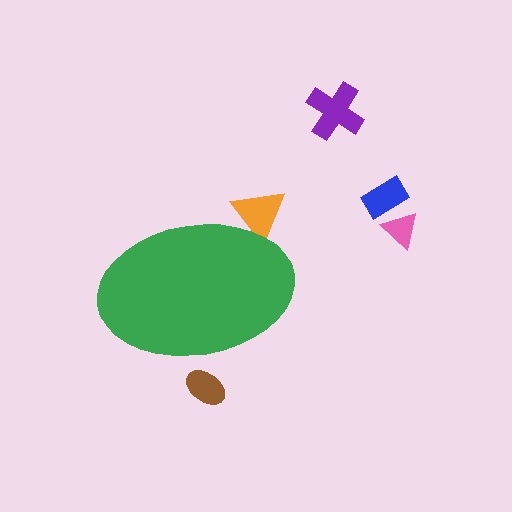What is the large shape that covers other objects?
A green ellipse.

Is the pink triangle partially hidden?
No, the pink triangle is fully visible.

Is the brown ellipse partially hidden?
Yes, the brown ellipse is partially hidden behind the green ellipse.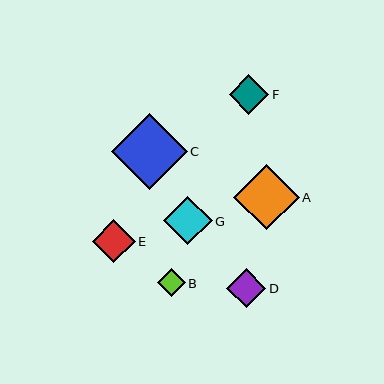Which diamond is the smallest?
Diamond B is the smallest with a size of approximately 28 pixels.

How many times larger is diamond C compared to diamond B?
Diamond C is approximately 2.7 times the size of diamond B.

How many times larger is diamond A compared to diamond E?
Diamond A is approximately 1.5 times the size of diamond E.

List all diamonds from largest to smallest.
From largest to smallest: C, A, G, E, F, D, B.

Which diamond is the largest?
Diamond C is the largest with a size of approximately 76 pixels.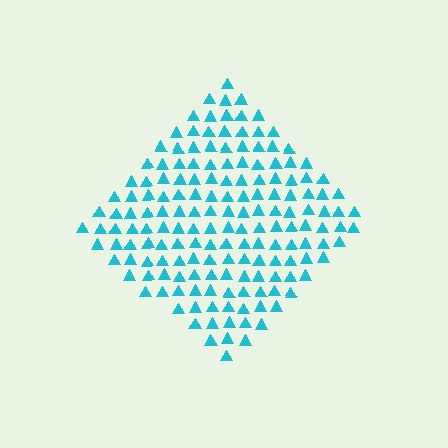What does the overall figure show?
The overall figure shows a diamond.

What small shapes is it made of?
It is made of small triangles.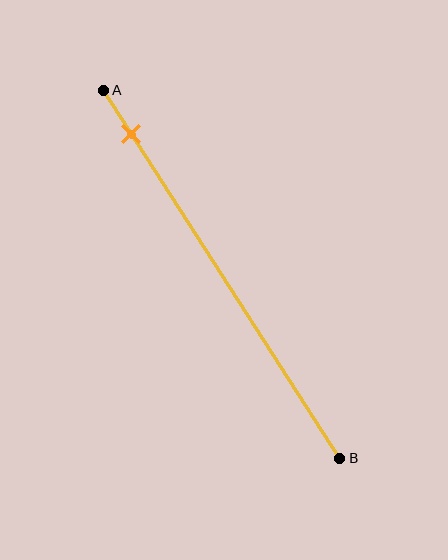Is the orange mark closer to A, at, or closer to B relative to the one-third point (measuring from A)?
The orange mark is closer to point A than the one-third point of segment AB.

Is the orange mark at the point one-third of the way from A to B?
No, the mark is at about 10% from A, not at the 33% one-third point.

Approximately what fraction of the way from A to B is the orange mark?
The orange mark is approximately 10% of the way from A to B.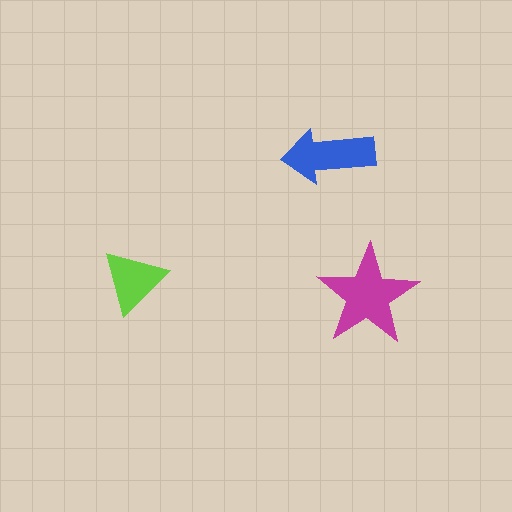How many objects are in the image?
There are 3 objects in the image.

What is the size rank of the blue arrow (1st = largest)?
2nd.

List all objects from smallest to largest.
The lime triangle, the blue arrow, the magenta star.